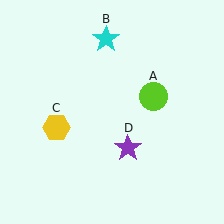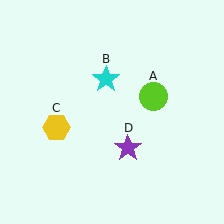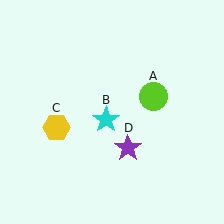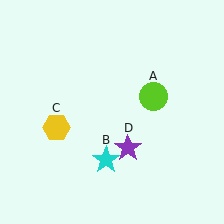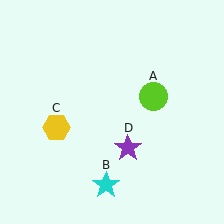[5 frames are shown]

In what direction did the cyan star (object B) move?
The cyan star (object B) moved down.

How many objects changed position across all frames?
1 object changed position: cyan star (object B).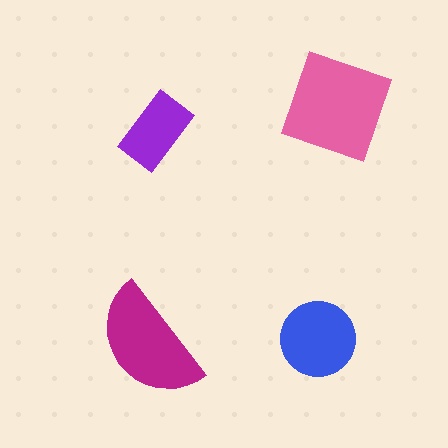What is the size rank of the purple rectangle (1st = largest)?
4th.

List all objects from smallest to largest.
The purple rectangle, the blue circle, the magenta semicircle, the pink diamond.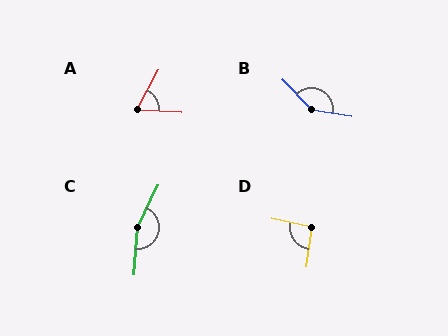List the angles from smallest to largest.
A (65°), D (95°), B (144°), C (158°).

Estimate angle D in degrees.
Approximately 95 degrees.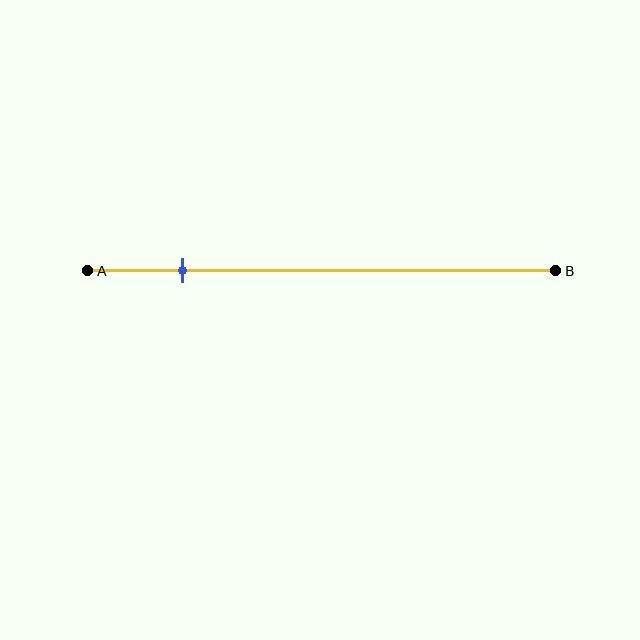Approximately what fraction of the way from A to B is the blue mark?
The blue mark is approximately 20% of the way from A to B.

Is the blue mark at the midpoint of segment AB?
No, the mark is at about 20% from A, not at the 50% midpoint.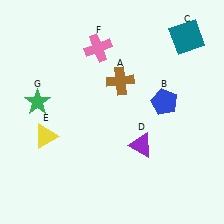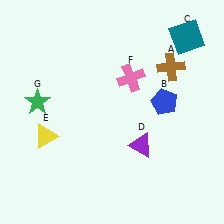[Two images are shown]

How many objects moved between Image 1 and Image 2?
2 objects moved between the two images.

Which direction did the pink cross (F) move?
The pink cross (F) moved right.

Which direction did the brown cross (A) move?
The brown cross (A) moved right.